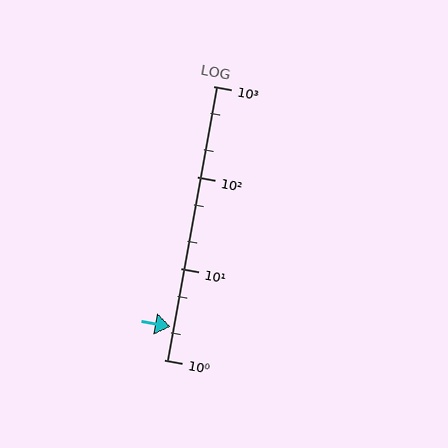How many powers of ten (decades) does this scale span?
The scale spans 3 decades, from 1 to 1000.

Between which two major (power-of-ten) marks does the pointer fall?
The pointer is between 1 and 10.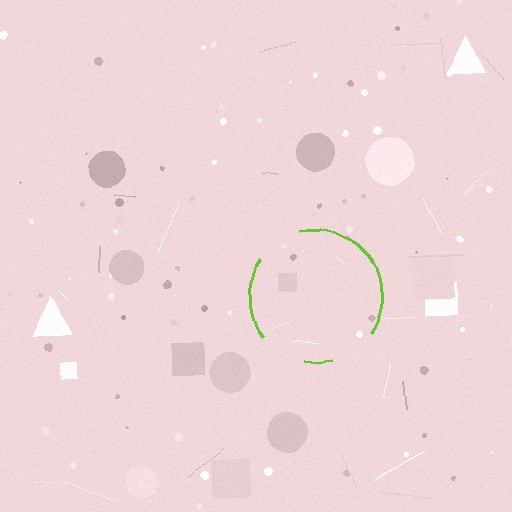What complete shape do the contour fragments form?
The contour fragments form a circle.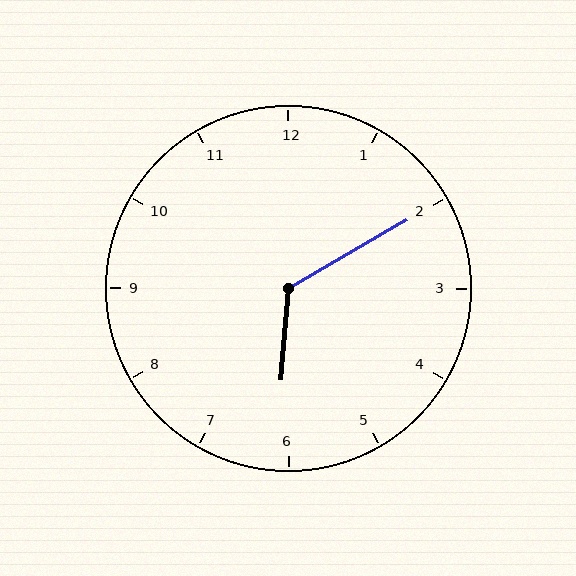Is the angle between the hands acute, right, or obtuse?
It is obtuse.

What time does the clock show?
6:10.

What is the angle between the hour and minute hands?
Approximately 125 degrees.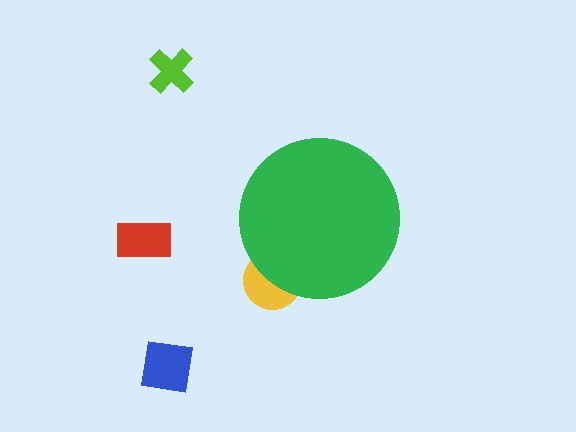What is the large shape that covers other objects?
A green circle.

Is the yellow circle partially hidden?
Yes, the yellow circle is partially hidden behind the green circle.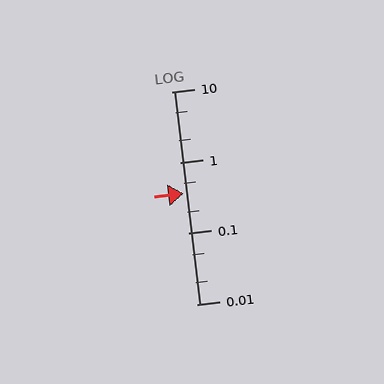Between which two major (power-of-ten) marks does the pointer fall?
The pointer is between 0.1 and 1.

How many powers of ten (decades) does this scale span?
The scale spans 3 decades, from 0.01 to 10.